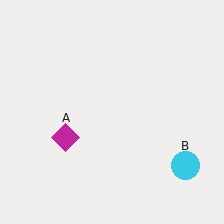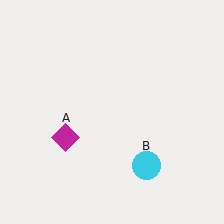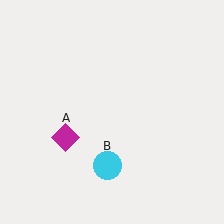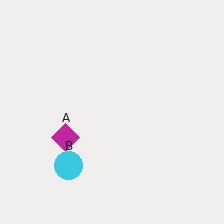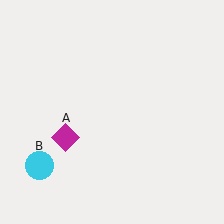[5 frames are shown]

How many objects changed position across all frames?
1 object changed position: cyan circle (object B).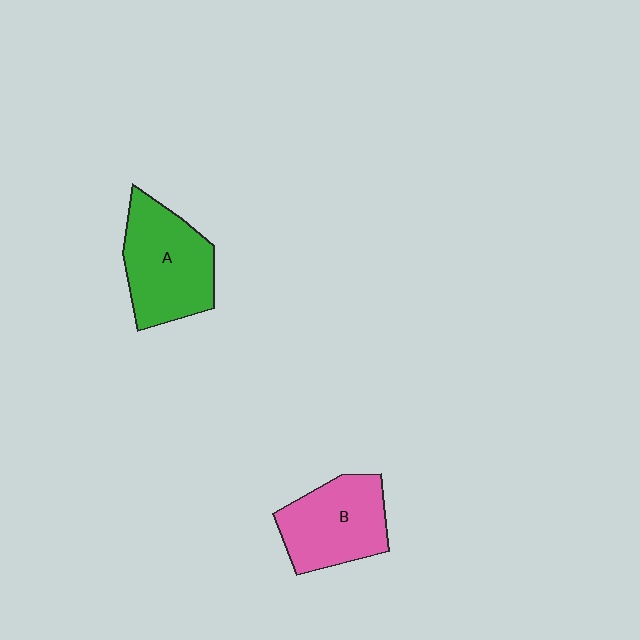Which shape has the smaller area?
Shape B (pink).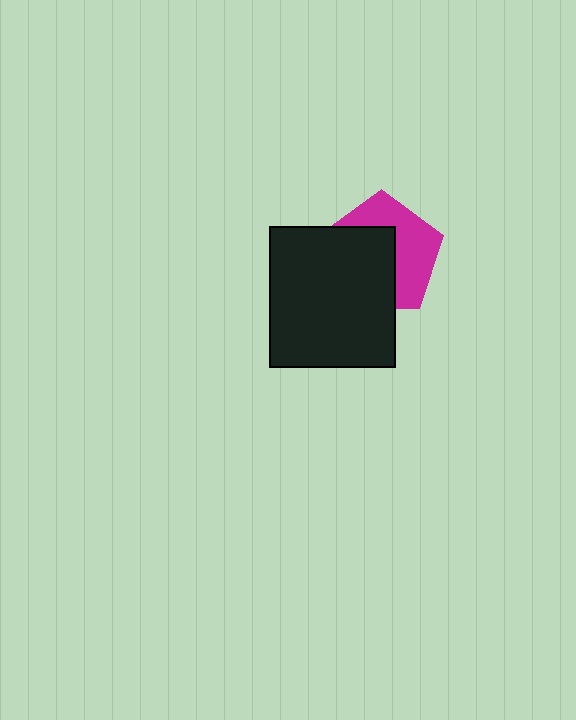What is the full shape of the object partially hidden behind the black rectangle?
The partially hidden object is a magenta pentagon.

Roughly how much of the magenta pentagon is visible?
About half of it is visible (roughly 47%).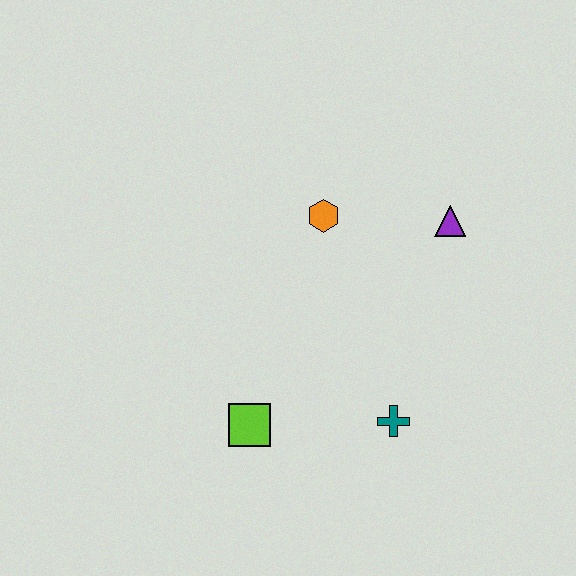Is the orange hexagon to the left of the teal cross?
Yes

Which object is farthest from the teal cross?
The orange hexagon is farthest from the teal cross.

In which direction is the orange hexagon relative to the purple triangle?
The orange hexagon is to the left of the purple triangle.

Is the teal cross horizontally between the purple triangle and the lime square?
Yes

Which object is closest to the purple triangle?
The orange hexagon is closest to the purple triangle.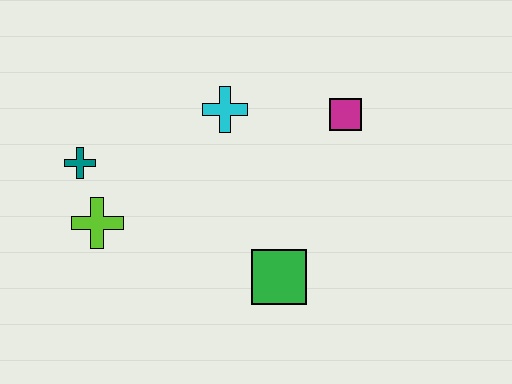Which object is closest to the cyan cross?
The magenta square is closest to the cyan cross.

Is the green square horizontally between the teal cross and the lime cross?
No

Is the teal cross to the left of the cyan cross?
Yes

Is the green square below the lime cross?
Yes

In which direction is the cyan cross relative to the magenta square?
The cyan cross is to the left of the magenta square.